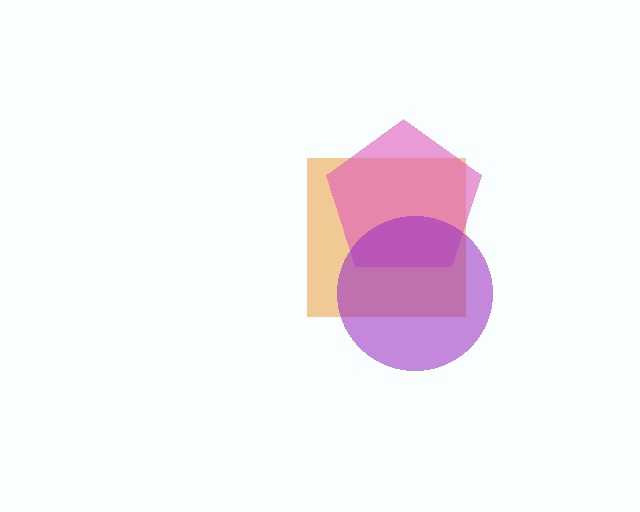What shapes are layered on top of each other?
The layered shapes are: an orange square, a pink pentagon, a purple circle.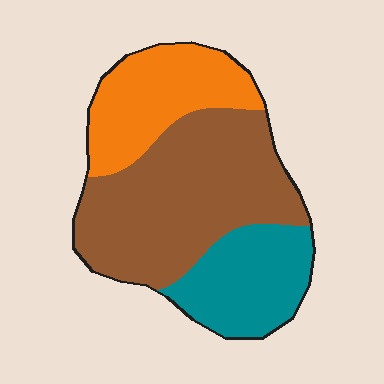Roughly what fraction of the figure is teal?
Teal takes up between a sixth and a third of the figure.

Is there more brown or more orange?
Brown.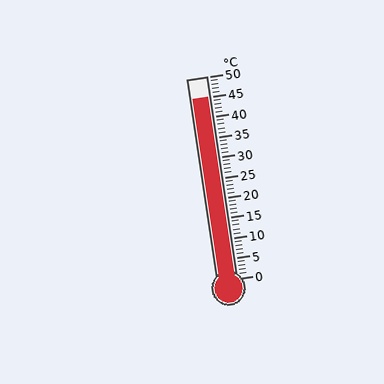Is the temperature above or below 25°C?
The temperature is above 25°C.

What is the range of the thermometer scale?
The thermometer scale ranges from 0°C to 50°C.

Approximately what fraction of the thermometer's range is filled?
The thermometer is filled to approximately 90% of its range.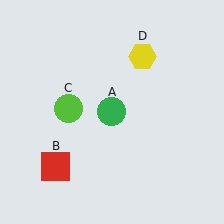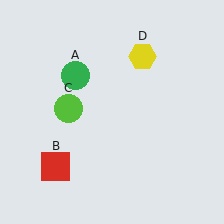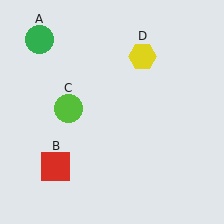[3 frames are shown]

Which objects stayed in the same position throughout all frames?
Red square (object B) and lime circle (object C) and yellow hexagon (object D) remained stationary.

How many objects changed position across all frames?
1 object changed position: green circle (object A).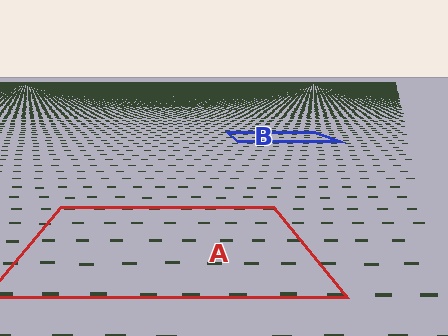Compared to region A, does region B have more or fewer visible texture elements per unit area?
Region B has more texture elements per unit area — they are packed more densely because it is farther away.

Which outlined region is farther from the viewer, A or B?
Region B is farther from the viewer — the texture elements inside it appear smaller and more densely packed.